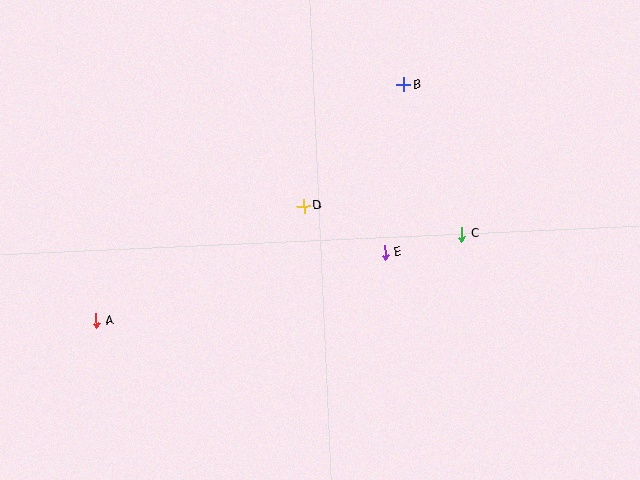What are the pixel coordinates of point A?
Point A is at (96, 321).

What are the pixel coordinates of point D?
Point D is at (304, 206).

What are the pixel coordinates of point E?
Point E is at (385, 253).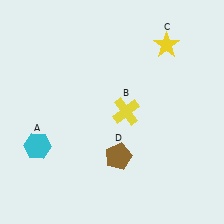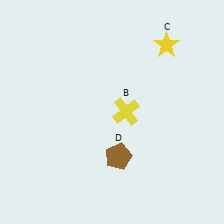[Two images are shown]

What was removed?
The cyan hexagon (A) was removed in Image 2.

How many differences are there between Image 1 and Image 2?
There is 1 difference between the two images.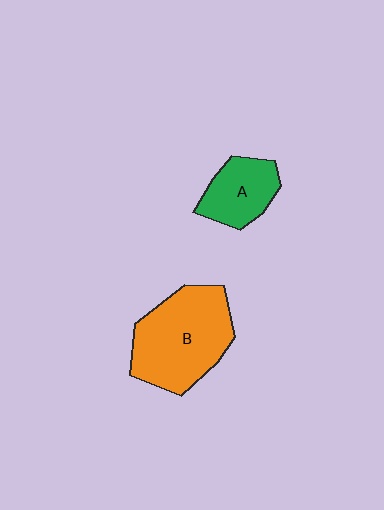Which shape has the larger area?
Shape B (orange).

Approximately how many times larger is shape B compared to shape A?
Approximately 1.9 times.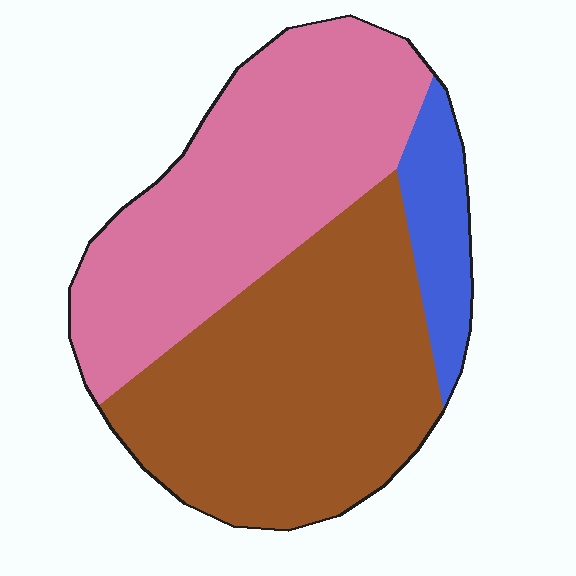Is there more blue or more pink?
Pink.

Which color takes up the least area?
Blue, at roughly 10%.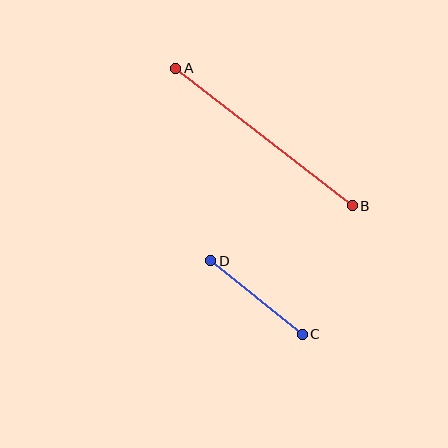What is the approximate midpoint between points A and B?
The midpoint is at approximately (264, 137) pixels.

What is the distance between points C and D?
The distance is approximately 118 pixels.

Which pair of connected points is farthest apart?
Points A and B are farthest apart.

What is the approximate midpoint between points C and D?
The midpoint is at approximately (256, 297) pixels.